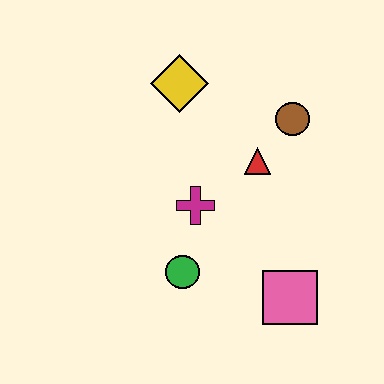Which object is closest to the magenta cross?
The green circle is closest to the magenta cross.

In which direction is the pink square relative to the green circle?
The pink square is to the right of the green circle.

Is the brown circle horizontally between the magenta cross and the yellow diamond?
No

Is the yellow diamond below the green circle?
No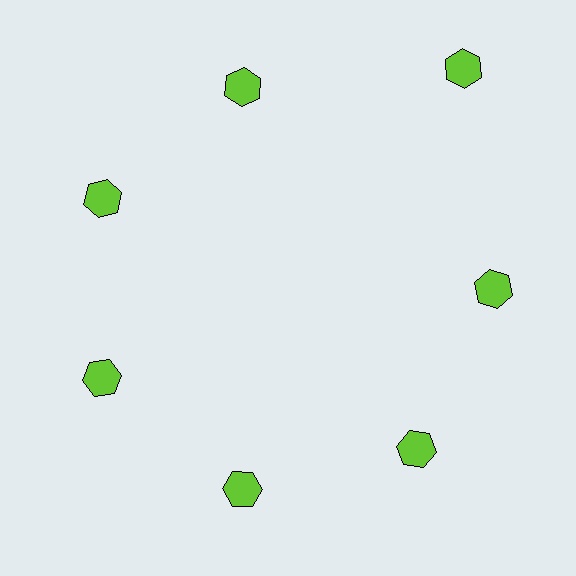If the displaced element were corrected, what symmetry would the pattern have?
It would have 7-fold rotational symmetry — the pattern would map onto itself every 51 degrees.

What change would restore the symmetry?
The symmetry would be restored by moving it inward, back onto the ring so that all 7 hexagons sit at equal angles and equal distance from the center.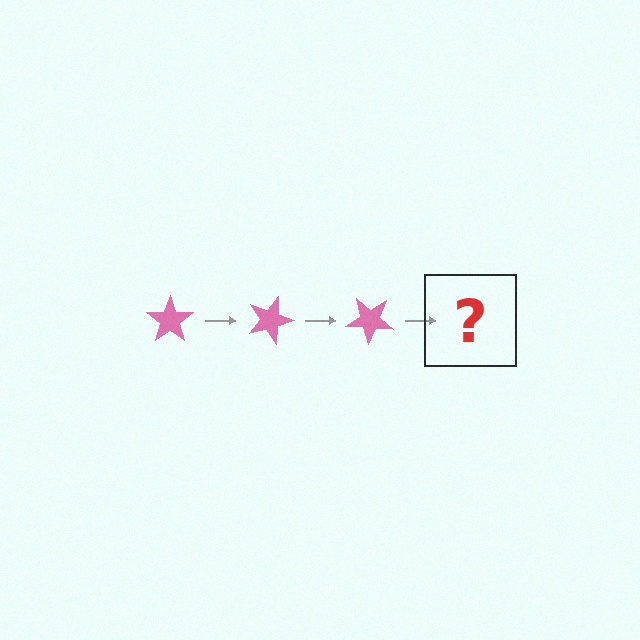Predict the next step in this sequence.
The next step is a pink star rotated 60 degrees.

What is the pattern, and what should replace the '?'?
The pattern is that the star rotates 20 degrees each step. The '?' should be a pink star rotated 60 degrees.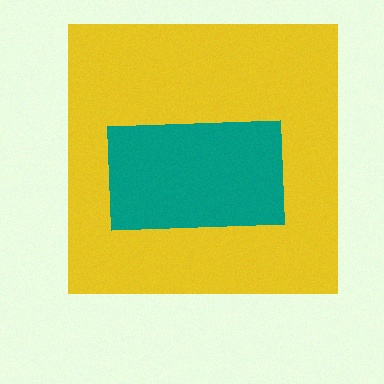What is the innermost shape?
The teal rectangle.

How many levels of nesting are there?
2.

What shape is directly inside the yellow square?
The teal rectangle.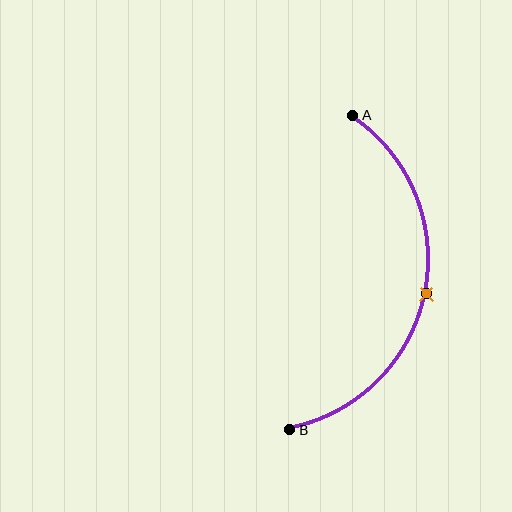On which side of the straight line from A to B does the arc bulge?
The arc bulges to the right of the straight line connecting A and B.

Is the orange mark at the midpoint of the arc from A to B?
Yes. The orange mark lies on the arc at equal arc-length from both A and B — it is the arc midpoint.